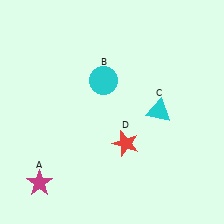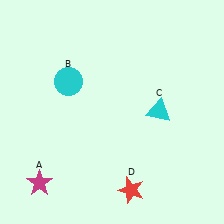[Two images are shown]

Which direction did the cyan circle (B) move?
The cyan circle (B) moved left.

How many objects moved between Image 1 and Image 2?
2 objects moved between the two images.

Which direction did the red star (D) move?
The red star (D) moved down.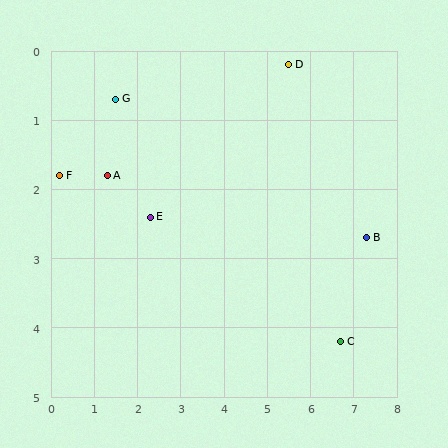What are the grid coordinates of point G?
Point G is at approximately (1.5, 0.7).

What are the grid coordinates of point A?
Point A is at approximately (1.3, 1.8).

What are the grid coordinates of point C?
Point C is at approximately (6.7, 4.2).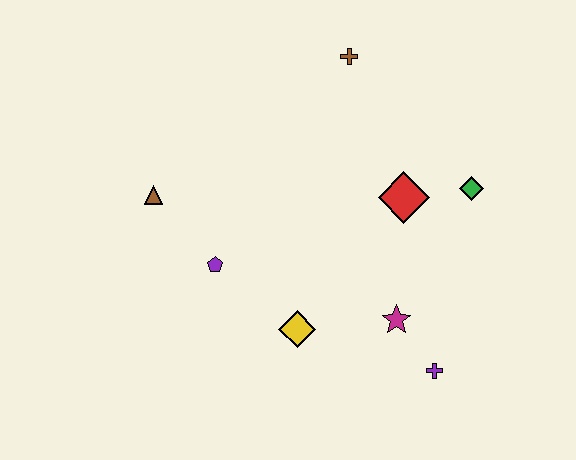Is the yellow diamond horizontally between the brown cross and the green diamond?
No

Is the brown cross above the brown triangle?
Yes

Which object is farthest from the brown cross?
The purple cross is farthest from the brown cross.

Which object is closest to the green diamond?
The red diamond is closest to the green diamond.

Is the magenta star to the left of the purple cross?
Yes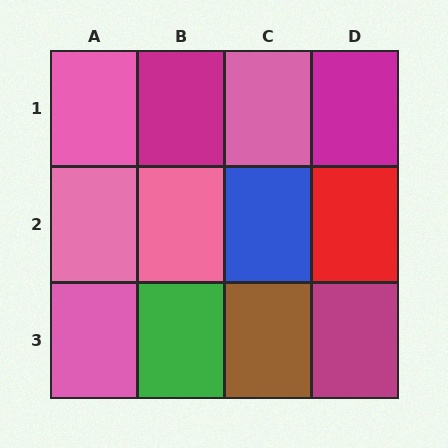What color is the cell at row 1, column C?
Pink.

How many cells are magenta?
3 cells are magenta.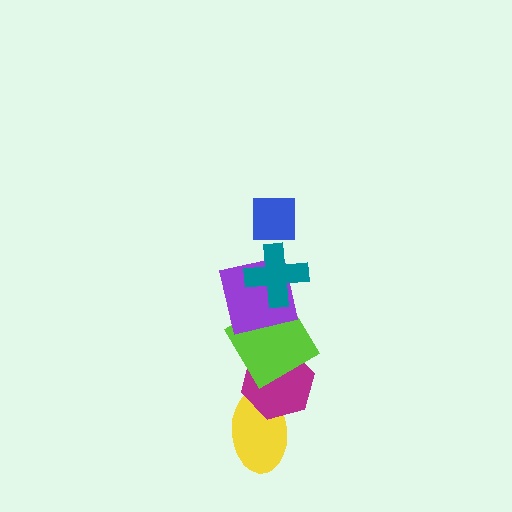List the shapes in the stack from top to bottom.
From top to bottom: the blue square, the teal cross, the purple square, the lime diamond, the magenta hexagon, the yellow ellipse.